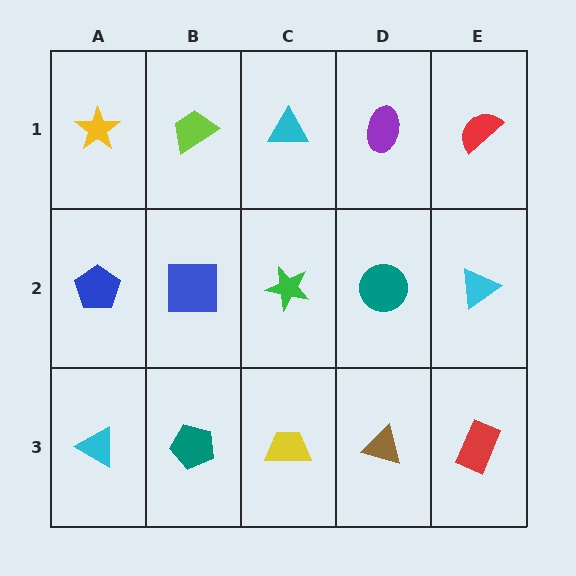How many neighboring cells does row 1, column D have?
3.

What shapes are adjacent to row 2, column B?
A lime trapezoid (row 1, column B), a teal pentagon (row 3, column B), a blue pentagon (row 2, column A), a green star (row 2, column C).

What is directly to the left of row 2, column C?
A blue square.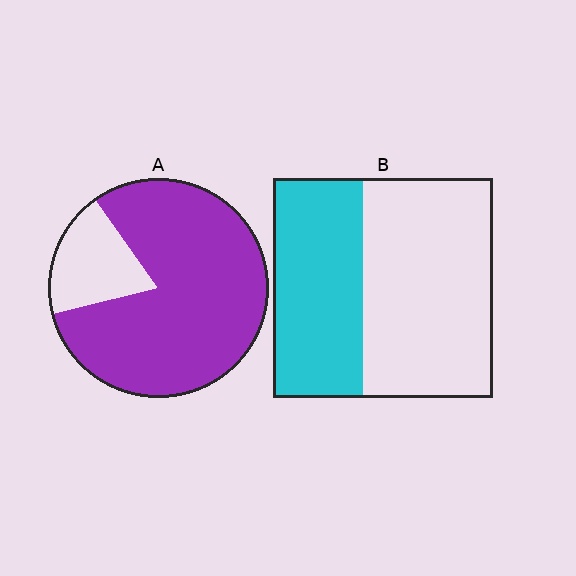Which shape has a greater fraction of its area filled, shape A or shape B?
Shape A.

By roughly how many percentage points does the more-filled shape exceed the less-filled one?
By roughly 40 percentage points (A over B).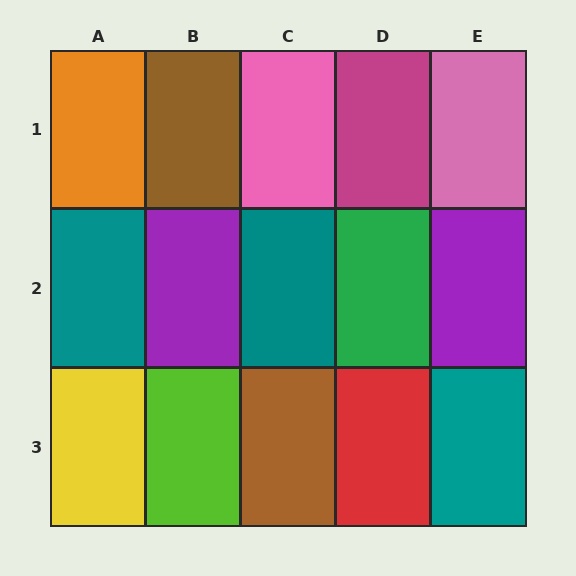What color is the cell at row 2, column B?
Purple.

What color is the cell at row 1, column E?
Pink.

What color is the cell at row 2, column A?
Teal.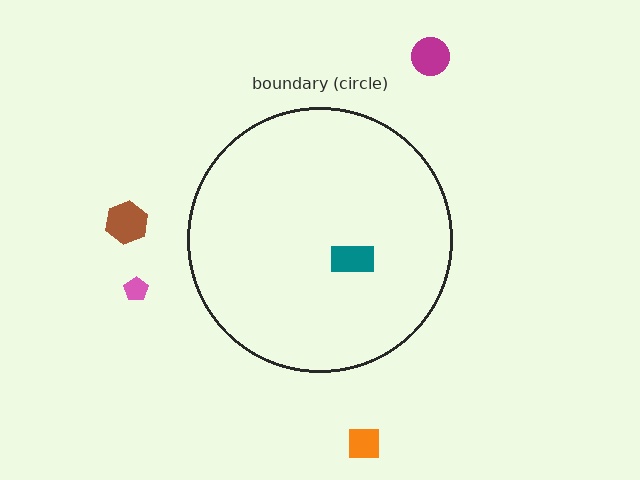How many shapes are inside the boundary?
1 inside, 4 outside.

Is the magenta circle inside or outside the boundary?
Outside.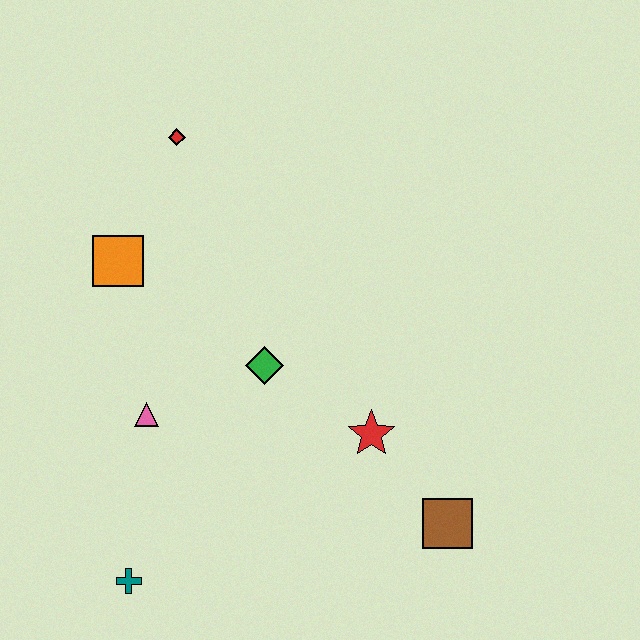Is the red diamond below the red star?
No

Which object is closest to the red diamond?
The orange square is closest to the red diamond.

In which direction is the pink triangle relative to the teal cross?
The pink triangle is above the teal cross.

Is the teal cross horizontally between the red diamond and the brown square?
No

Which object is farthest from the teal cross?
The red diamond is farthest from the teal cross.